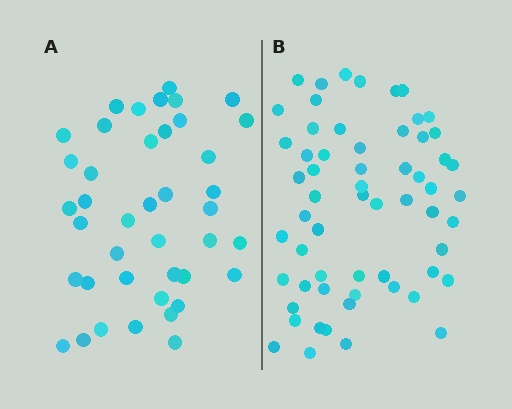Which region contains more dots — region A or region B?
Region B (the right region) has more dots.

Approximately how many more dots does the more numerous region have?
Region B has approximately 20 more dots than region A.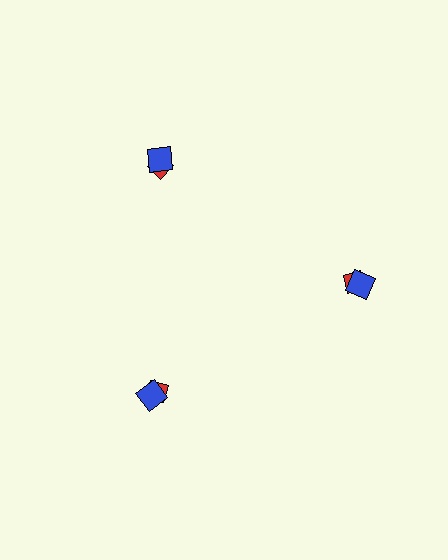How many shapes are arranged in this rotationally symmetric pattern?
There are 6 shapes, arranged in 3 groups of 2.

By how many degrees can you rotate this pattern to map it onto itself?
The pattern maps onto itself every 120 degrees of rotation.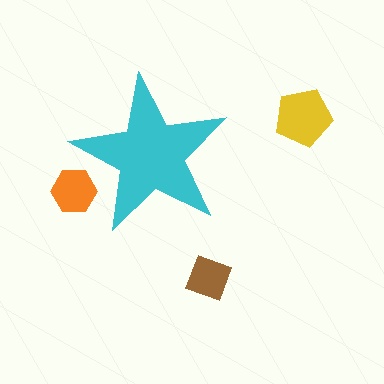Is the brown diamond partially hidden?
No, the brown diamond is fully visible.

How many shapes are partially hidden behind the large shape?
1 shape is partially hidden.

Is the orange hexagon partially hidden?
Yes, the orange hexagon is partially hidden behind the cyan star.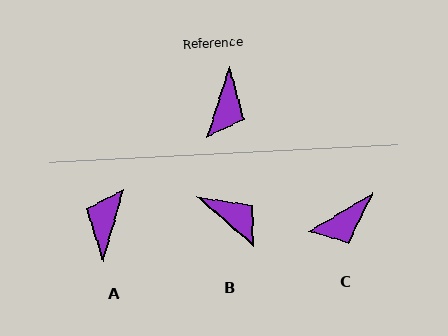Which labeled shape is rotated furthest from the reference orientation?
A, about 178 degrees away.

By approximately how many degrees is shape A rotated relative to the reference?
Approximately 178 degrees clockwise.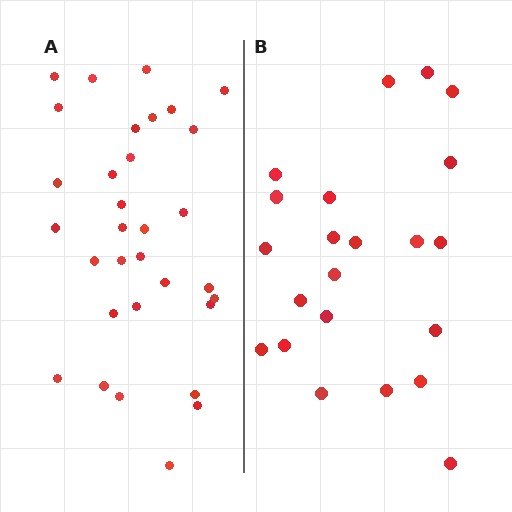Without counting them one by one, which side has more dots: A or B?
Region A (the left region) has more dots.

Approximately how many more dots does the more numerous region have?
Region A has roughly 10 or so more dots than region B.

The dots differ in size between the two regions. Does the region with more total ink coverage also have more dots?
No. Region B has more total ink coverage because its dots are larger, but region A actually contains more individual dots. Total area can be misleading — the number of items is what matters here.